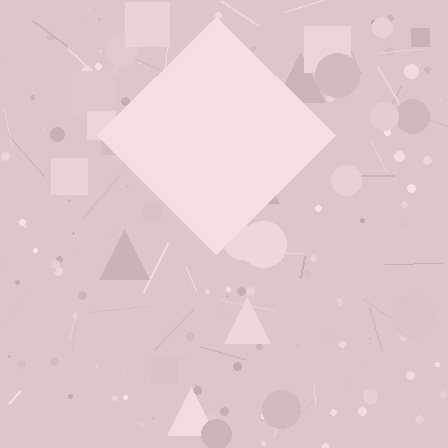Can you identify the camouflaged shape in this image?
The camouflaged shape is a diamond.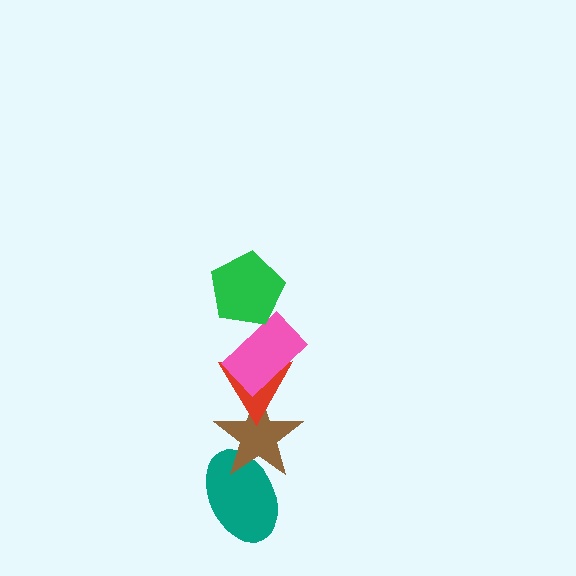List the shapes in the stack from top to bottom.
From top to bottom: the green pentagon, the pink rectangle, the red triangle, the brown star, the teal ellipse.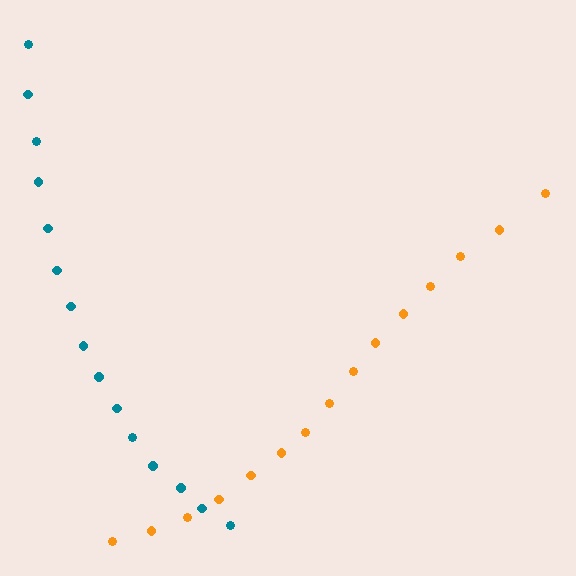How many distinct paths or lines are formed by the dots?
There are 2 distinct paths.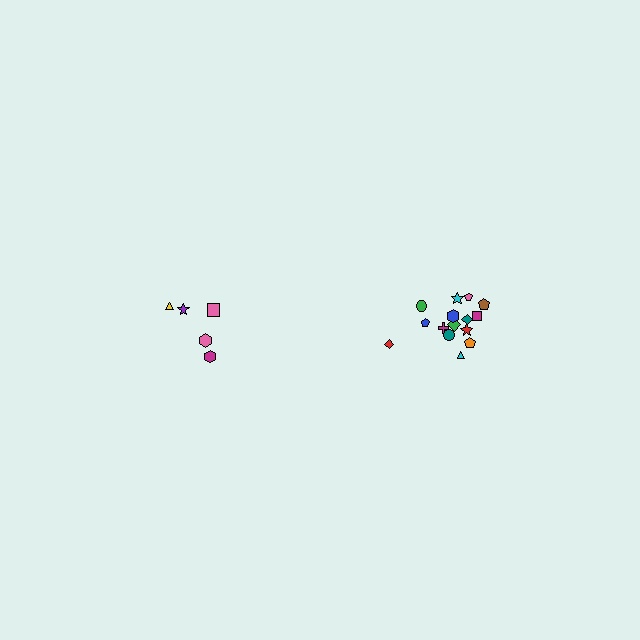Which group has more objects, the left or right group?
The right group.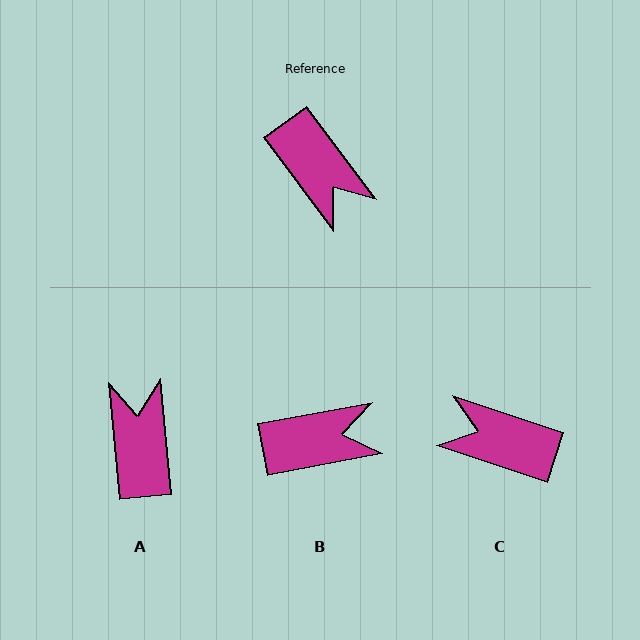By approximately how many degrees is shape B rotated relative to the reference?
Approximately 64 degrees counter-clockwise.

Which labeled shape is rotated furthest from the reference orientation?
A, about 148 degrees away.